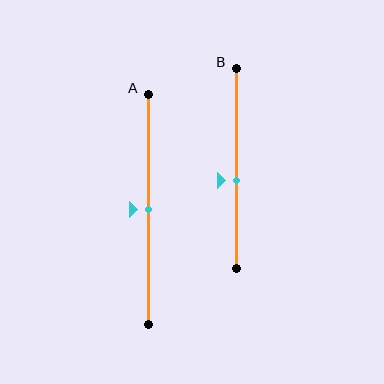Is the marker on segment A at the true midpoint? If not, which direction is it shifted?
Yes, the marker on segment A is at the true midpoint.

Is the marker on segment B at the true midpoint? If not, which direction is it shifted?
No, the marker on segment B is shifted downward by about 6% of the segment length.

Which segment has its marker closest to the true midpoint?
Segment A has its marker closest to the true midpoint.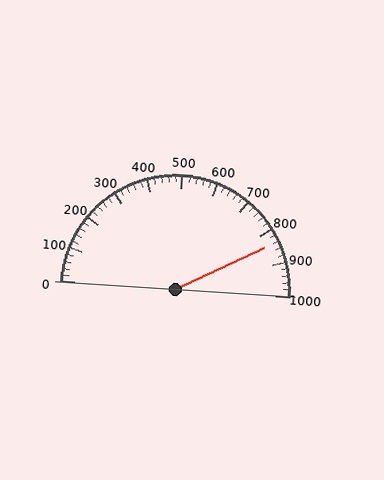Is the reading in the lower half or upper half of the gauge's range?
The reading is in the upper half of the range (0 to 1000).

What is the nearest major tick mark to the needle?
The nearest major tick mark is 800.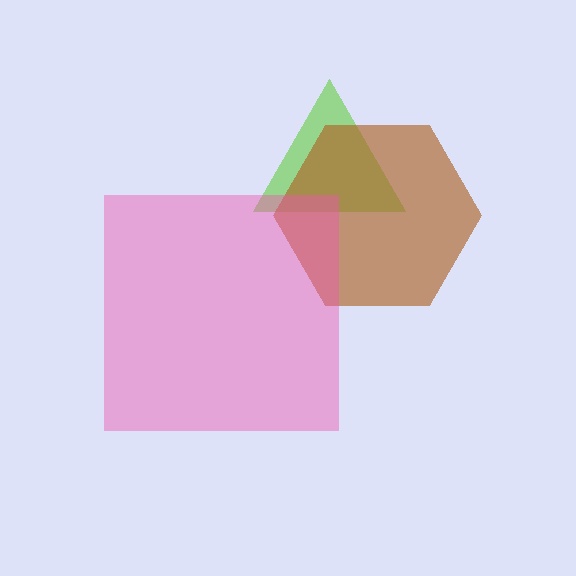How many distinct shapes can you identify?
There are 3 distinct shapes: a lime triangle, a brown hexagon, a pink square.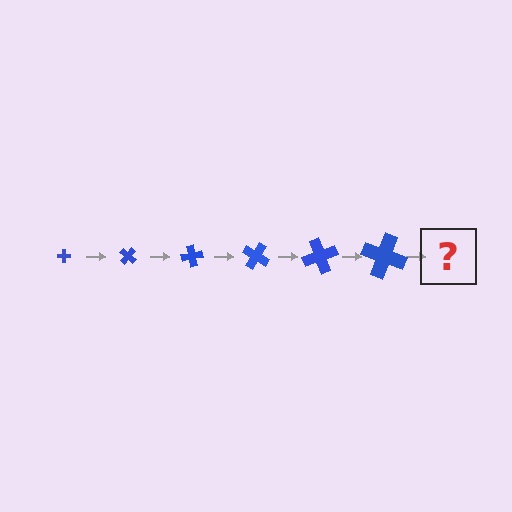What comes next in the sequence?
The next element should be a cross, larger than the previous one and rotated 240 degrees from the start.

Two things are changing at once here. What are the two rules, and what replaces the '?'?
The two rules are that the cross grows larger each step and it rotates 40 degrees each step. The '?' should be a cross, larger than the previous one and rotated 240 degrees from the start.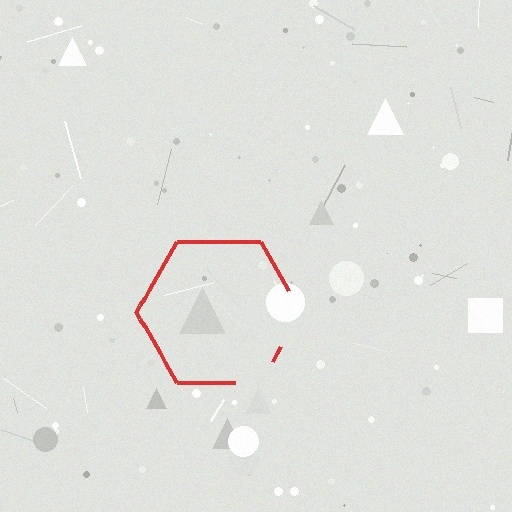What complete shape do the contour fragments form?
The contour fragments form a hexagon.